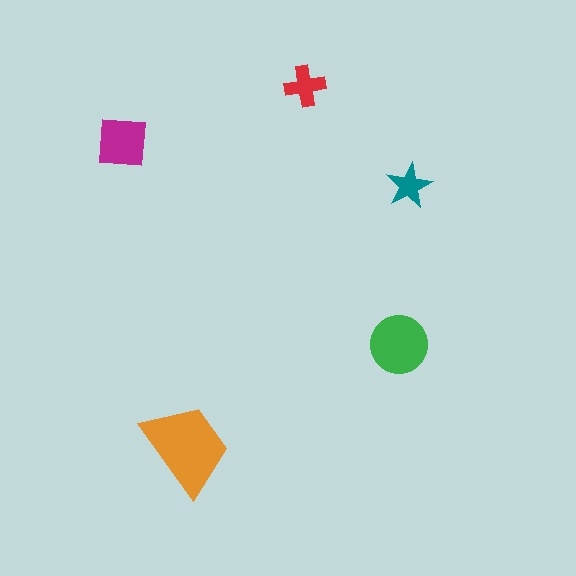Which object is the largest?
The orange trapezoid.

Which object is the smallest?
The teal star.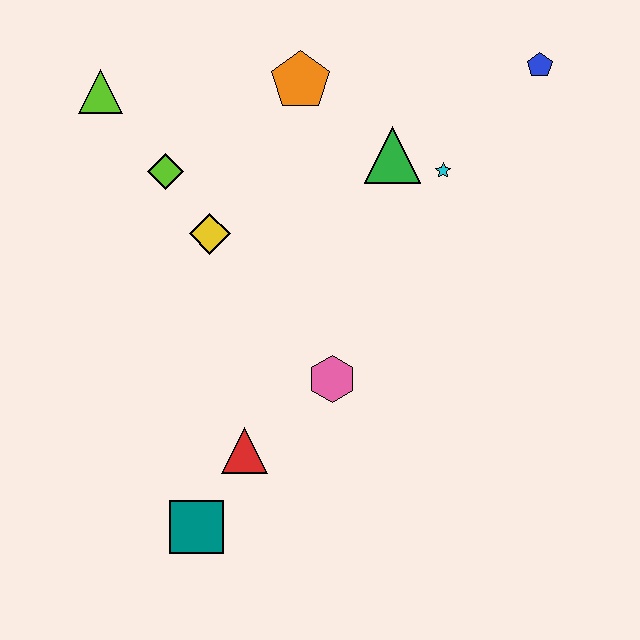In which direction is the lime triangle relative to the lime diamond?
The lime triangle is above the lime diamond.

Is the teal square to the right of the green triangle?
No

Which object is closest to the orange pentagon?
The green triangle is closest to the orange pentagon.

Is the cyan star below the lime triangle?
Yes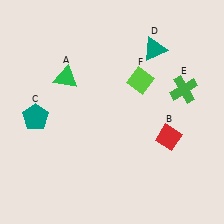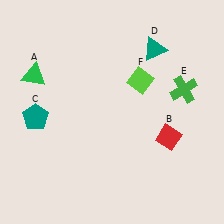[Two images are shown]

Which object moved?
The green triangle (A) moved left.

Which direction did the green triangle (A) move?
The green triangle (A) moved left.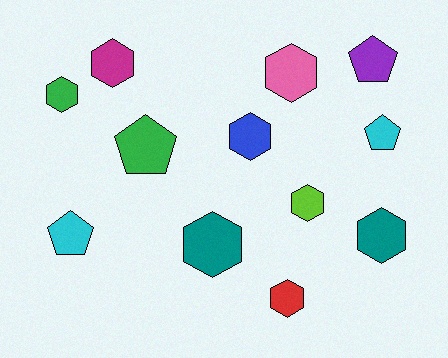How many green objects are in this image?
There are 2 green objects.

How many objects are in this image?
There are 12 objects.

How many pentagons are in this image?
There are 4 pentagons.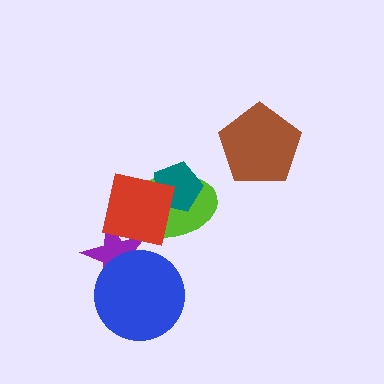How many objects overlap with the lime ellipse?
3 objects overlap with the lime ellipse.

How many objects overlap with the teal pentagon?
2 objects overlap with the teal pentagon.